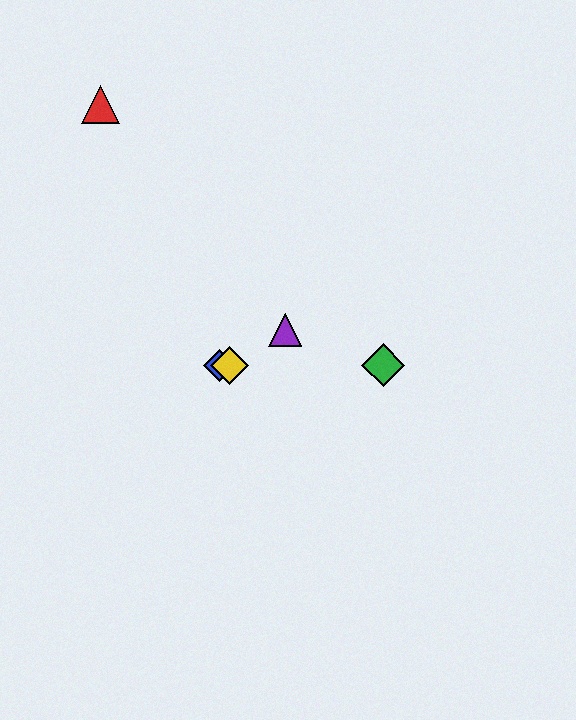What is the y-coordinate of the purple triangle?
The purple triangle is at y≈330.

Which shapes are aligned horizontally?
The blue diamond, the green diamond, the yellow diamond are aligned horizontally.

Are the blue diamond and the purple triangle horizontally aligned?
No, the blue diamond is at y≈365 and the purple triangle is at y≈330.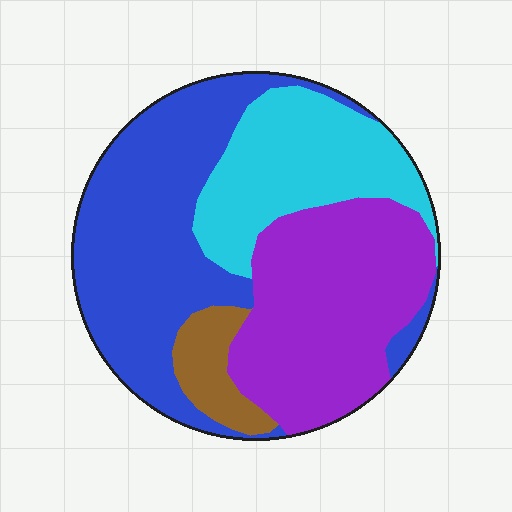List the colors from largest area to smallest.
From largest to smallest: blue, purple, cyan, brown.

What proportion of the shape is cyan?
Cyan covers 22% of the shape.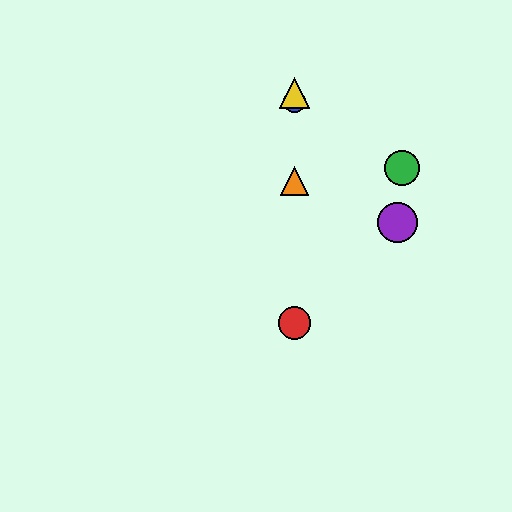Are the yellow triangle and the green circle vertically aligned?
No, the yellow triangle is at x≈295 and the green circle is at x≈402.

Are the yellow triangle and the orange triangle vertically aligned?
Yes, both are at x≈295.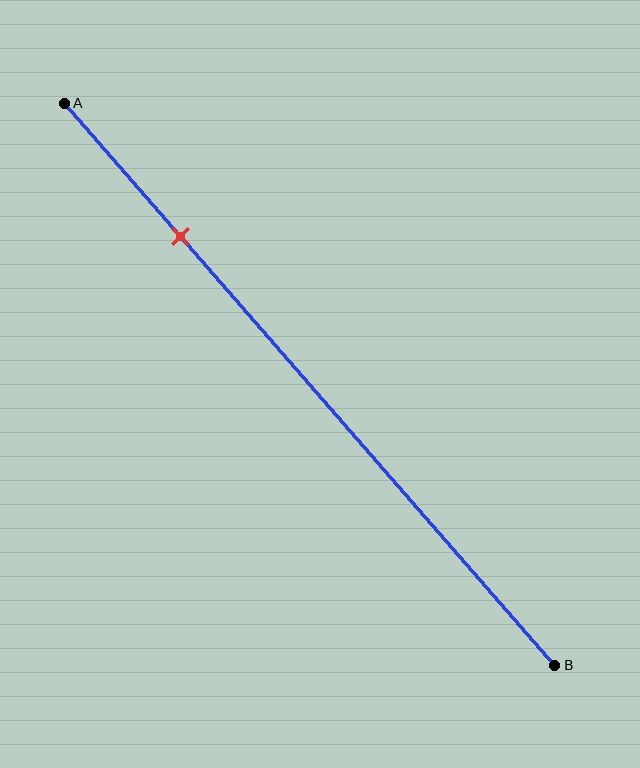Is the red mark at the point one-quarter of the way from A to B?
Yes, the mark is approximately at the one-quarter point.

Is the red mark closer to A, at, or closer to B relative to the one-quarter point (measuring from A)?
The red mark is approximately at the one-quarter point of segment AB.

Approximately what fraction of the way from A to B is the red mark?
The red mark is approximately 25% of the way from A to B.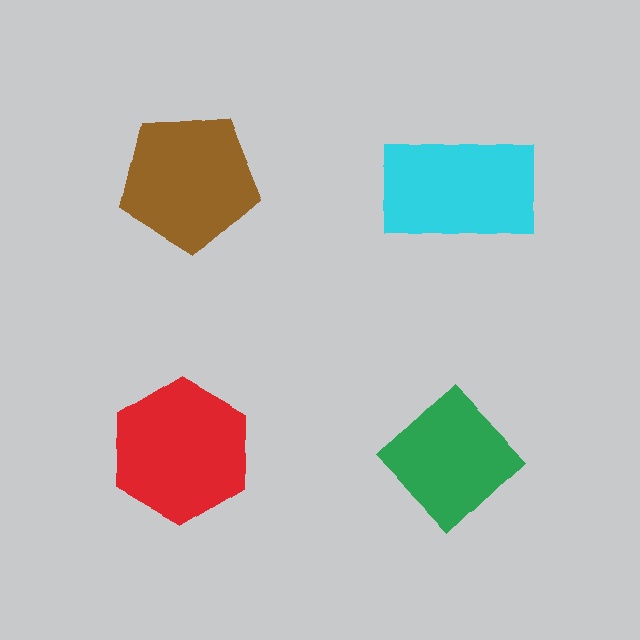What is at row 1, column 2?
A cyan rectangle.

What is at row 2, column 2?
A green diamond.